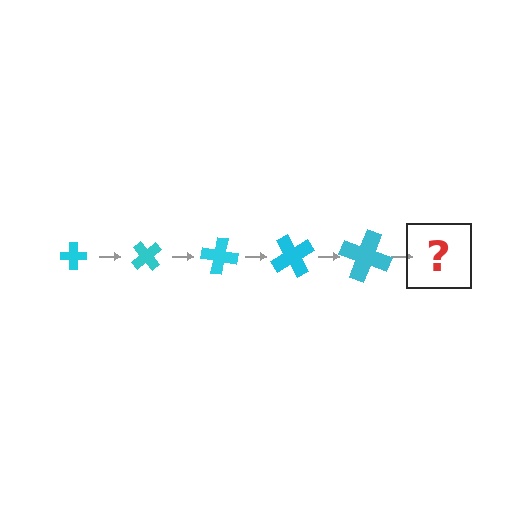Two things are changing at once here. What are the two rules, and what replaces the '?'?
The two rules are that the cross grows larger each step and it rotates 50 degrees each step. The '?' should be a cross, larger than the previous one and rotated 250 degrees from the start.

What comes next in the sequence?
The next element should be a cross, larger than the previous one and rotated 250 degrees from the start.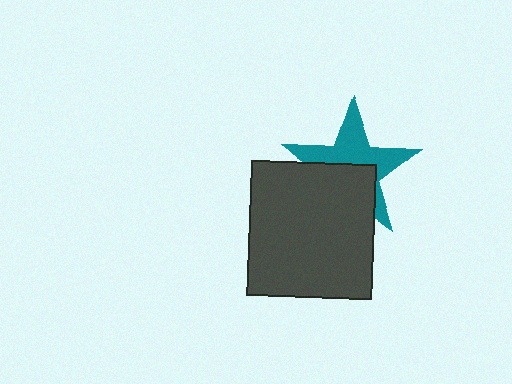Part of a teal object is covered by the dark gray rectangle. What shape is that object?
It is a star.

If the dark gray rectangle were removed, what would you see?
You would see the complete teal star.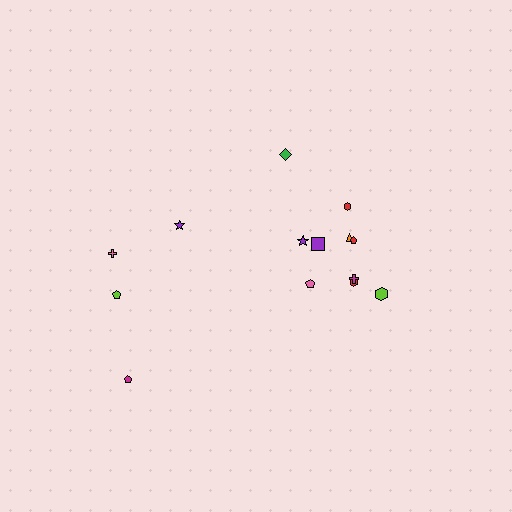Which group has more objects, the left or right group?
The right group.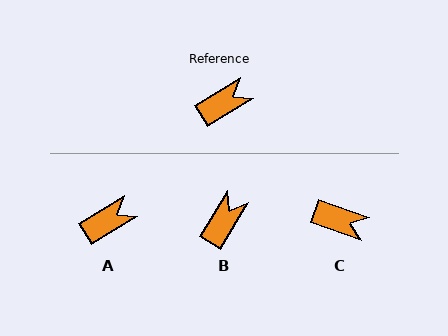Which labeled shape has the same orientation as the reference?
A.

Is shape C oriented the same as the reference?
No, it is off by about 51 degrees.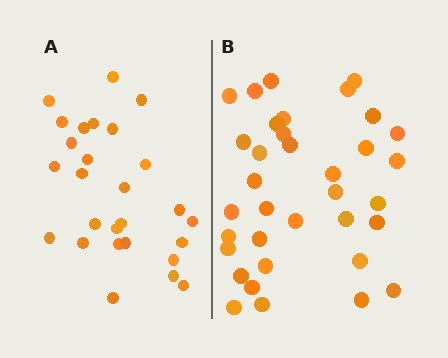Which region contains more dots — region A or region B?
Region B (the right region) has more dots.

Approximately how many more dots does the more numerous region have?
Region B has roughly 8 or so more dots than region A.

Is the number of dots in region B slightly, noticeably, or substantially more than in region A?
Region B has noticeably more, but not dramatically so. The ratio is roughly 1.3 to 1.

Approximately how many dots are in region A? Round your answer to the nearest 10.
About 30 dots. (The exact count is 27, which rounds to 30.)